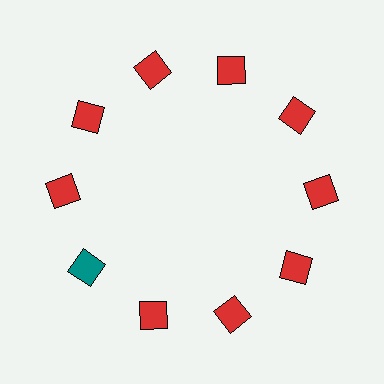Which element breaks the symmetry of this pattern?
The teal square at roughly the 8 o'clock position breaks the symmetry. All other shapes are red squares.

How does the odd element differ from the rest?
It has a different color: teal instead of red.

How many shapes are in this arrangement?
There are 10 shapes arranged in a ring pattern.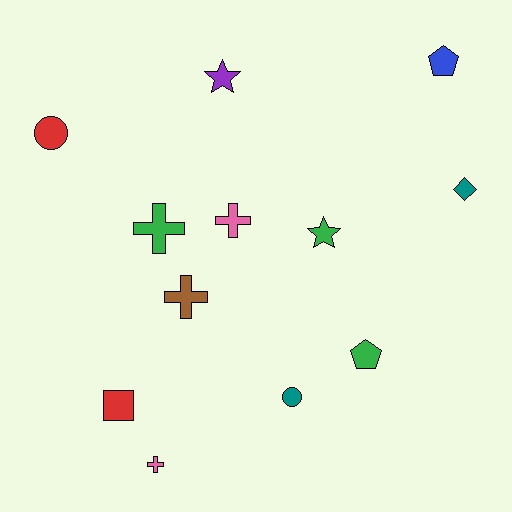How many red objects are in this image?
There are 2 red objects.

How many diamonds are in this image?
There is 1 diamond.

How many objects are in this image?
There are 12 objects.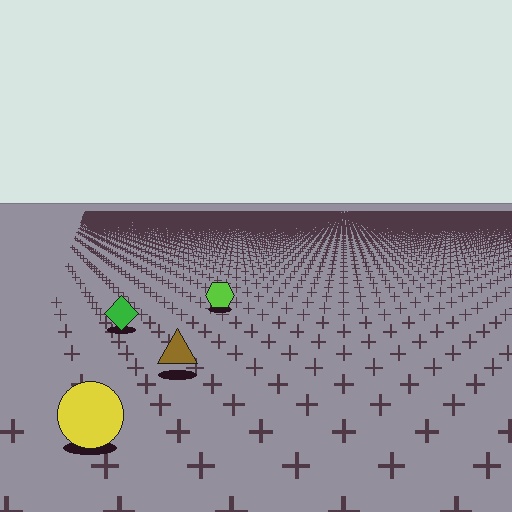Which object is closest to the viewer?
The yellow circle is closest. The texture marks near it are larger and more spread out.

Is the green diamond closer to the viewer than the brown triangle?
No. The brown triangle is closer — you can tell from the texture gradient: the ground texture is coarser near it.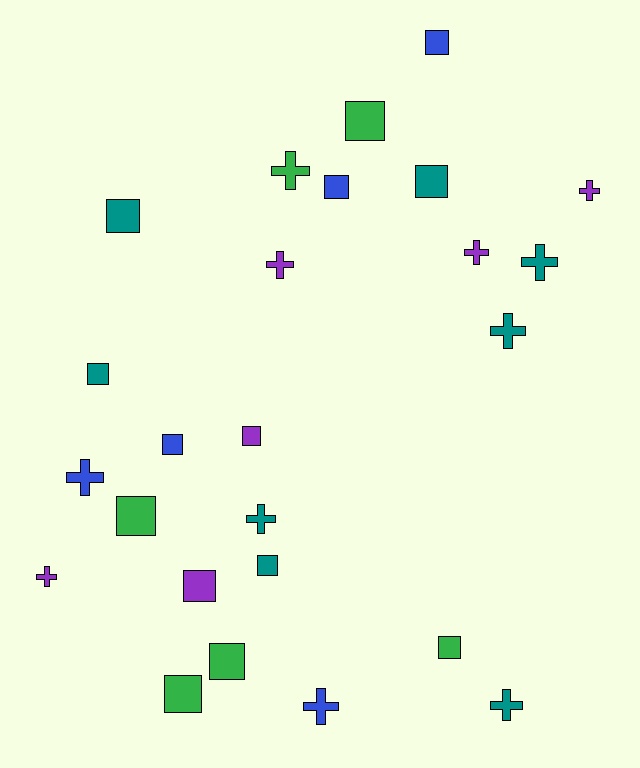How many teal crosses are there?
There are 4 teal crosses.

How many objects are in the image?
There are 25 objects.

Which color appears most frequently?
Teal, with 8 objects.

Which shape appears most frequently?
Square, with 14 objects.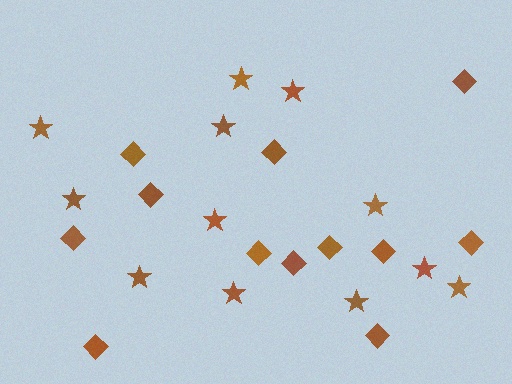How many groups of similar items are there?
There are 2 groups: one group of stars (12) and one group of diamonds (12).